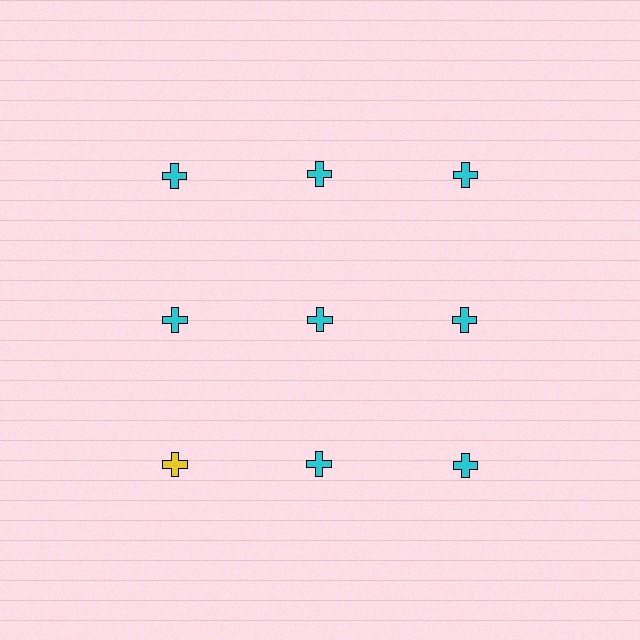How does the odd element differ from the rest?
It has a different color: yellow instead of cyan.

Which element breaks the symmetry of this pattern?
The yellow cross in the third row, leftmost column breaks the symmetry. All other shapes are cyan crosses.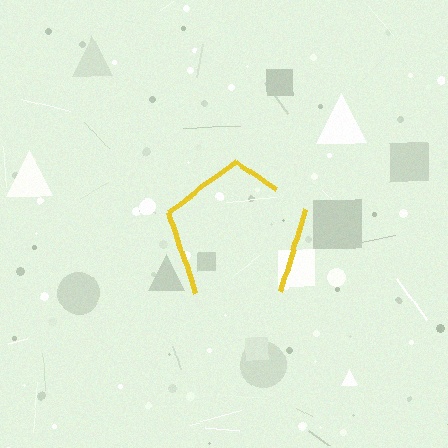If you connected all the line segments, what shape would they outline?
They would outline a pentagon.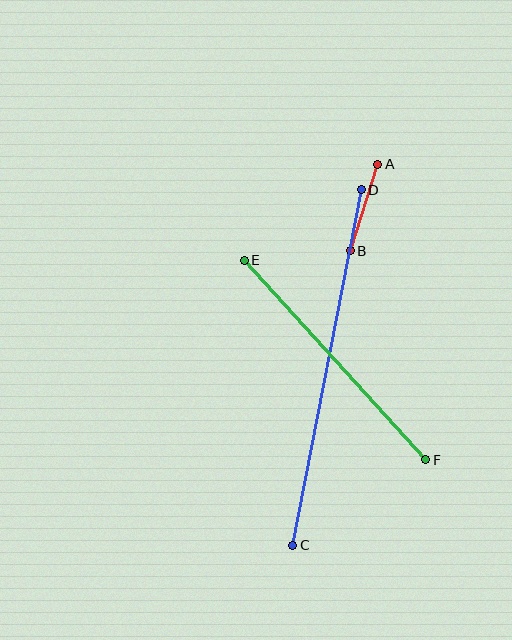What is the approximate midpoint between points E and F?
The midpoint is at approximately (335, 360) pixels.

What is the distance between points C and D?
The distance is approximately 362 pixels.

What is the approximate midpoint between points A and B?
The midpoint is at approximately (364, 207) pixels.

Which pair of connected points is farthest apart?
Points C and D are farthest apart.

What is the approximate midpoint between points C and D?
The midpoint is at approximately (327, 368) pixels.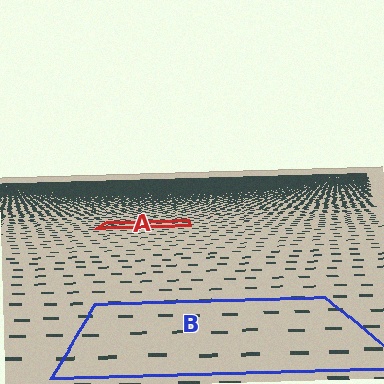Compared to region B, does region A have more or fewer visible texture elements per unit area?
Region A has more texture elements per unit area — they are packed more densely because it is farther away.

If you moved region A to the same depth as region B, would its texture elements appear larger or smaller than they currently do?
They would appear larger. At a closer depth, the same texture elements are projected at a bigger on-screen size.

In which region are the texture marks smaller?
The texture marks are smaller in region A, because it is farther away.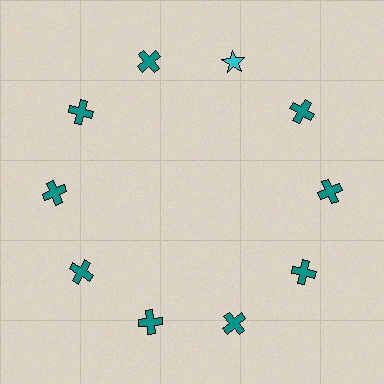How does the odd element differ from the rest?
It differs in both color (cyan instead of teal) and shape (star instead of cross).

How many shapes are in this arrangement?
There are 10 shapes arranged in a ring pattern.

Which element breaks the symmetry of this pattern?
The cyan star at roughly the 1 o'clock position breaks the symmetry. All other shapes are teal crosses.